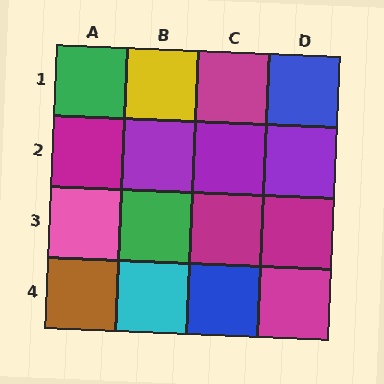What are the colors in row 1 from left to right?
Green, yellow, magenta, blue.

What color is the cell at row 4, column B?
Cyan.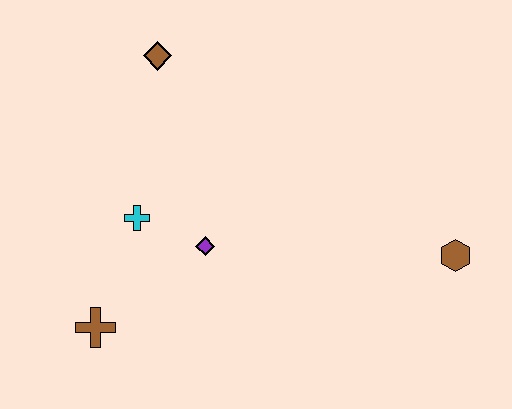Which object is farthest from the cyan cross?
The brown hexagon is farthest from the cyan cross.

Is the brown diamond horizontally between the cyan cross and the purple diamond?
Yes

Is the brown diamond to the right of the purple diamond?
No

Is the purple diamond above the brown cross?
Yes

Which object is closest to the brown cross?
The cyan cross is closest to the brown cross.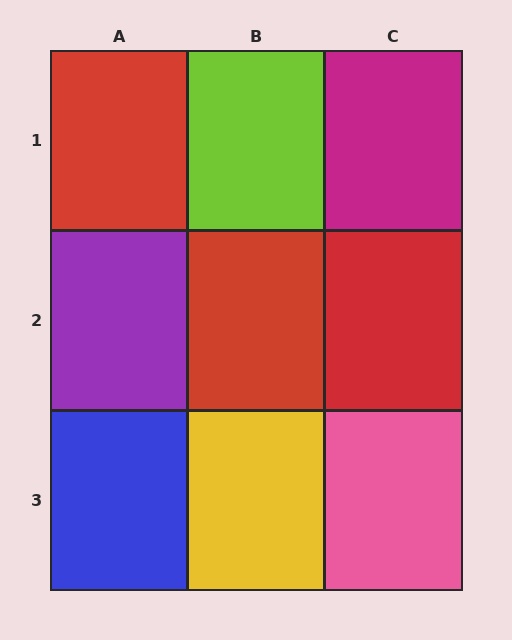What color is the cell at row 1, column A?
Red.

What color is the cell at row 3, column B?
Yellow.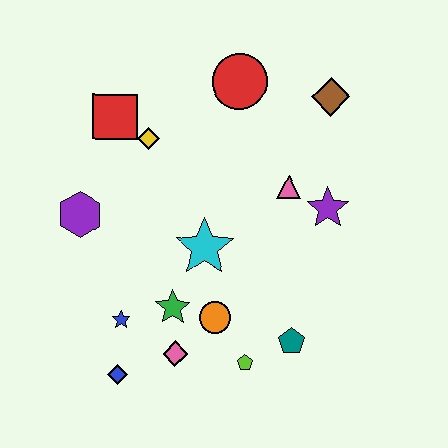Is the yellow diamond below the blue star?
No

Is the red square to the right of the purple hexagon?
Yes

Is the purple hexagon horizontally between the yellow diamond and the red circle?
No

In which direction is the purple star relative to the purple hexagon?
The purple star is to the right of the purple hexagon.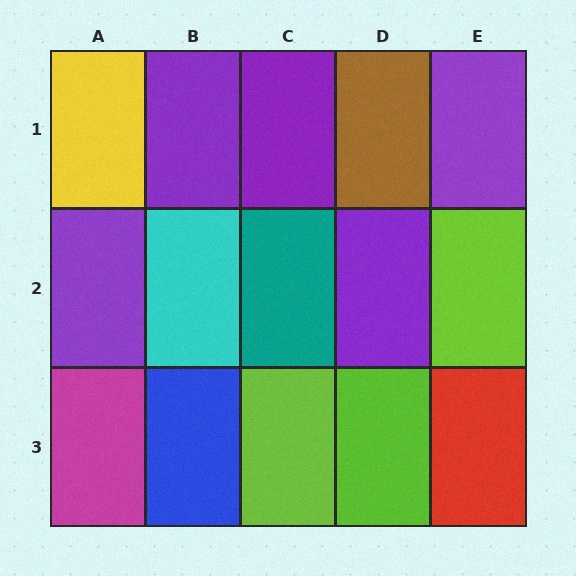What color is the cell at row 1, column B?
Purple.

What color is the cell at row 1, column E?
Purple.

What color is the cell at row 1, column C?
Purple.